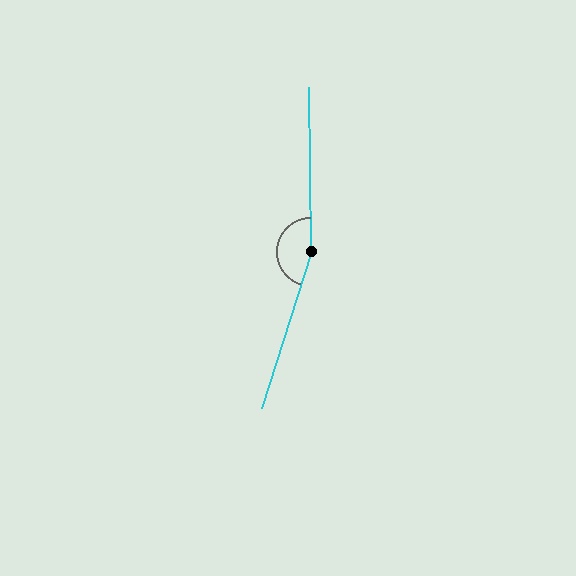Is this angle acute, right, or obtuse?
It is obtuse.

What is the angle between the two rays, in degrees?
Approximately 162 degrees.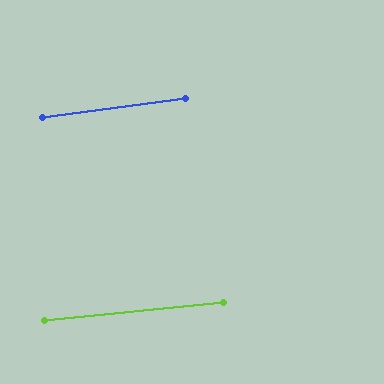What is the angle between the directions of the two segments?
Approximately 2 degrees.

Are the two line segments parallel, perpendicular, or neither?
Parallel — their directions differ by only 1.8°.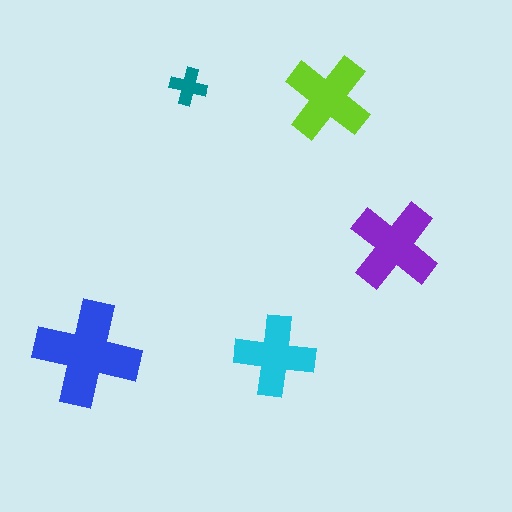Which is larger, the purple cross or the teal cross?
The purple one.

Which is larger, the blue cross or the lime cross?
The blue one.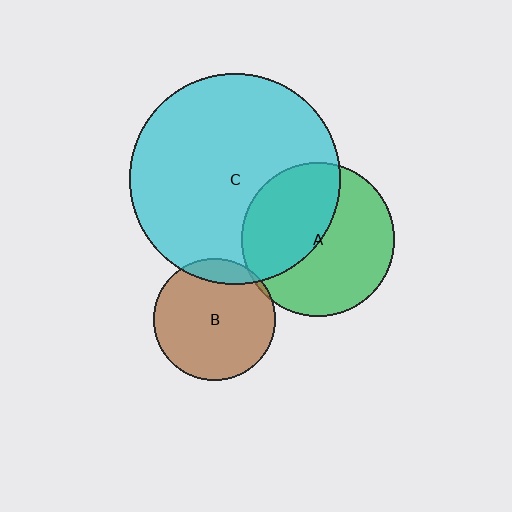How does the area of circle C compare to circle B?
Approximately 3.0 times.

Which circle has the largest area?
Circle C (cyan).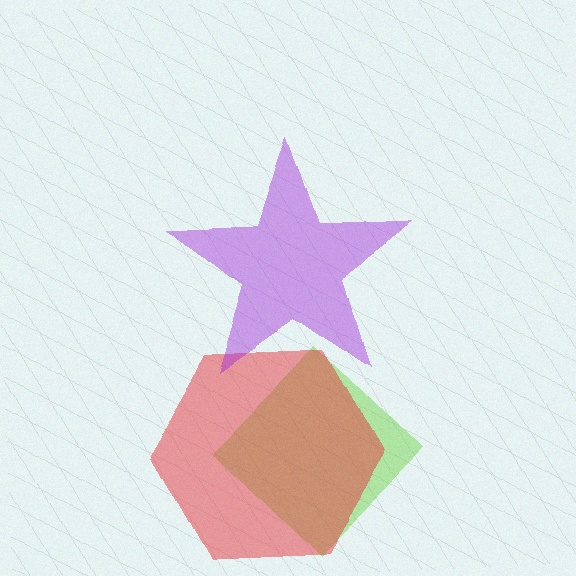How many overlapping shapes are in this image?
There are 3 overlapping shapes in the image.